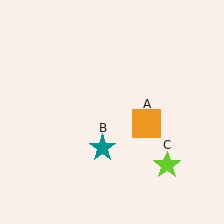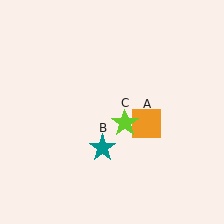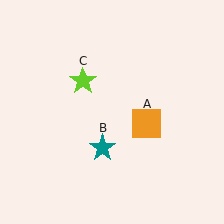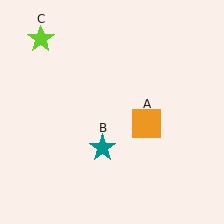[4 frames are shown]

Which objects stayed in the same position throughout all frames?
Orange square (object A) and teal star (object B) remained stationary.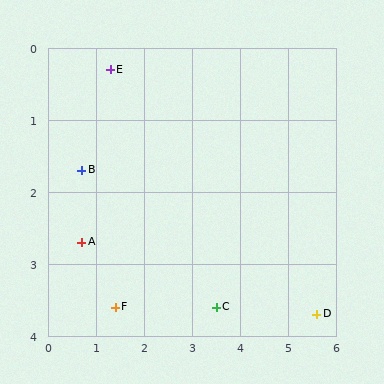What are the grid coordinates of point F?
Point F is at approximately (1.4, 3.6).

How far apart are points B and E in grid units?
Points B and E are about 1.5 grid units apart.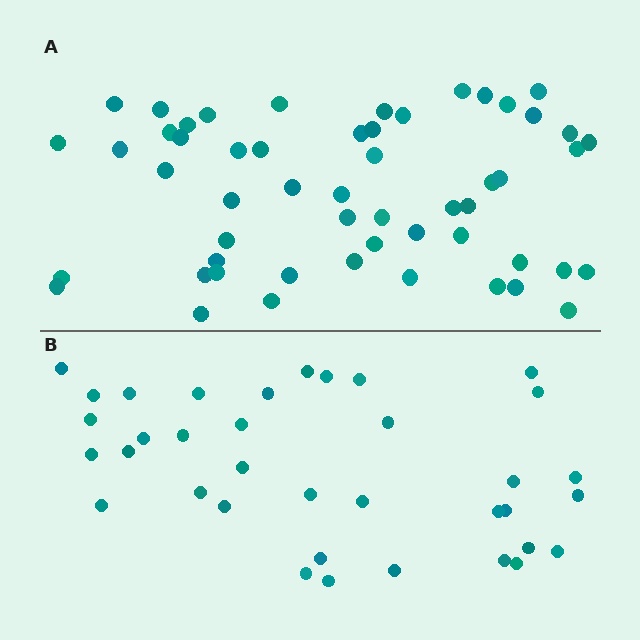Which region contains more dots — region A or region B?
Region A (the top region) has more dots.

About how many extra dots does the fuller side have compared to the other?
Region A has approximately 20 more dots than region B.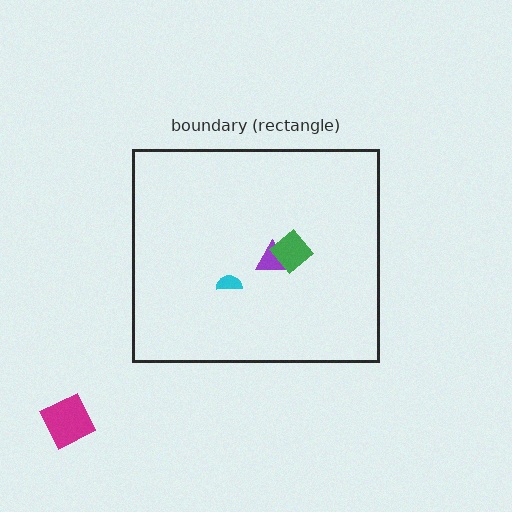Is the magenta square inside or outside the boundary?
Outside.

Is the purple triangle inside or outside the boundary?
Inside.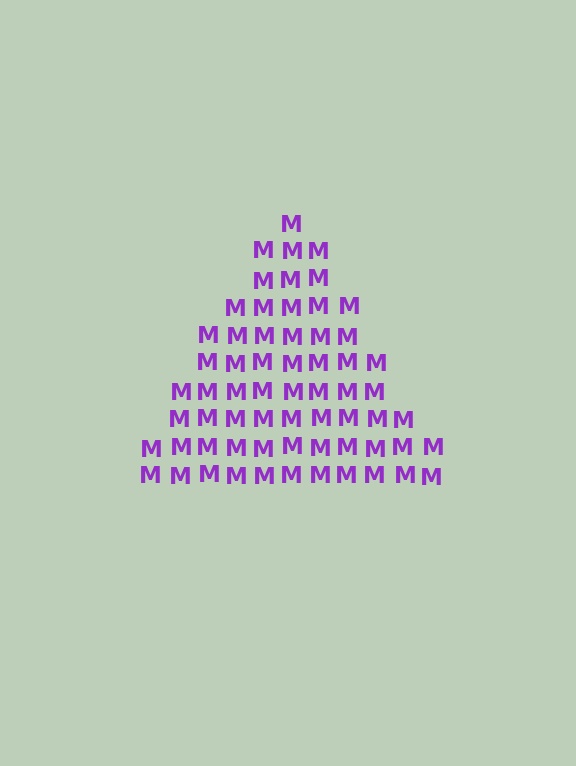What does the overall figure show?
The overall figure shows a triangle.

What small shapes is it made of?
It is made of small letter M's.